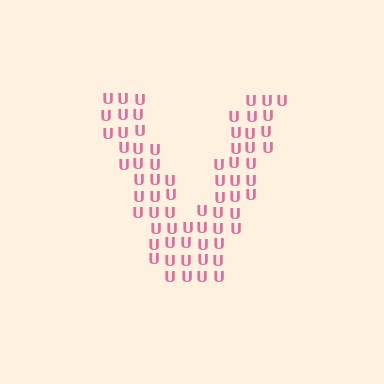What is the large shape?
The large shape is the letter V.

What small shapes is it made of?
It is made of small letter U's.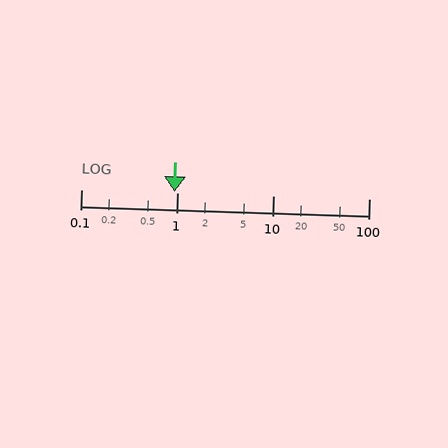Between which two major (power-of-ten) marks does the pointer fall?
The pointer is between 0.1 and 1.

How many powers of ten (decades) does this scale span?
The scale spans 3 decades, from 0.1 to 100.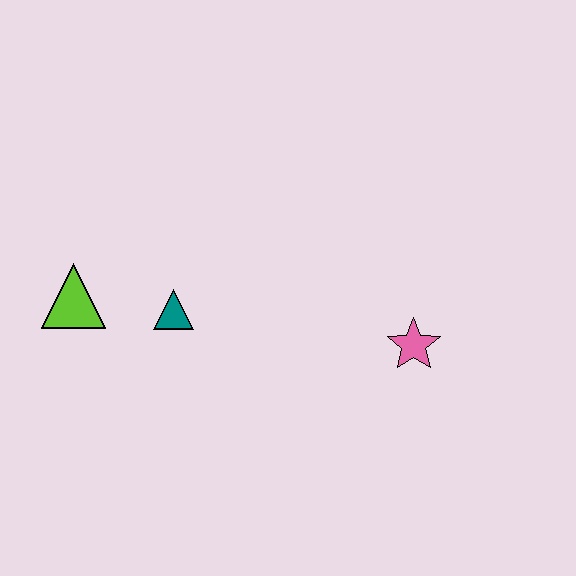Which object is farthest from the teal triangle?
The pink star is farthest from the teal triangle.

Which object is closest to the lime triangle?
The teal triangle is closest to the lime triangle.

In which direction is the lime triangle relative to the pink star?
The lime triangle is to the left of the pink star.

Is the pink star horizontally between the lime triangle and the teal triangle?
No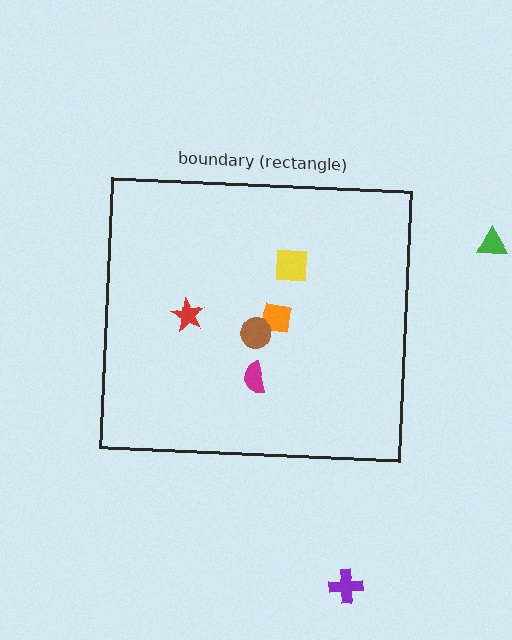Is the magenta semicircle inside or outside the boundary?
Inside.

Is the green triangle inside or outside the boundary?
Outside.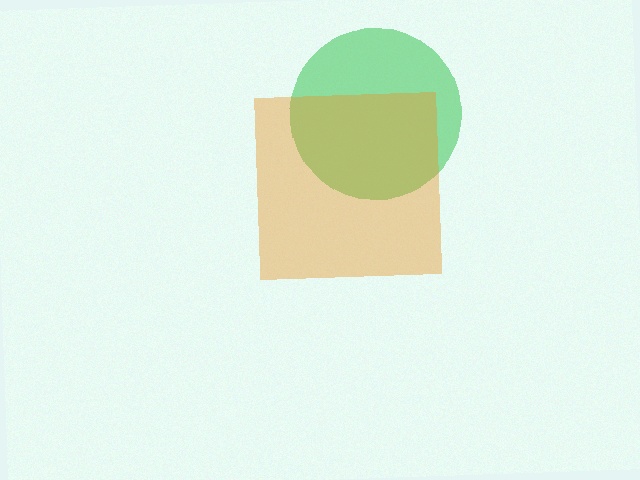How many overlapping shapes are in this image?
There are 2 overlapping shapes in the image.